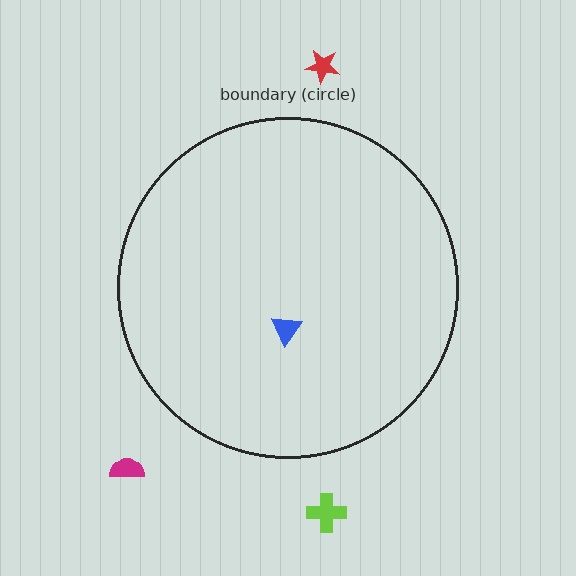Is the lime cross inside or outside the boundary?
Outside.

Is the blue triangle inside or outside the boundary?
Inside.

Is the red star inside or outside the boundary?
Outside.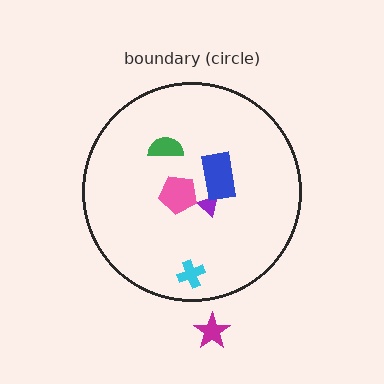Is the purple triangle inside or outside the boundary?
Inside.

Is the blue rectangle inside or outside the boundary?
Inside.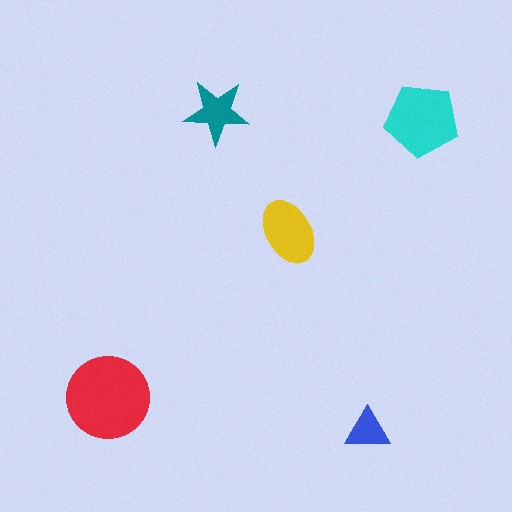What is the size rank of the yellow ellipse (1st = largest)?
3rd.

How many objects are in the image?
There are 5 objects in the image.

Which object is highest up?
The teal star is topmost.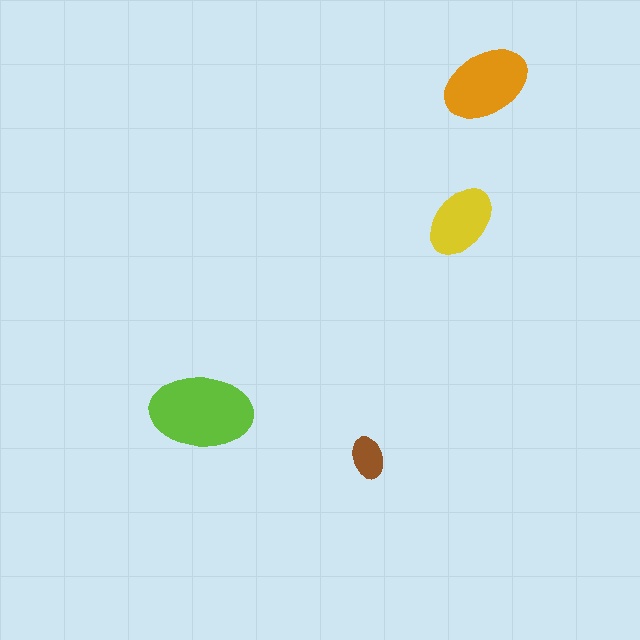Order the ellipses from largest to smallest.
the lime one, the orange one, the yellow one, the brown one.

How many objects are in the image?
There are 4 objects in the image.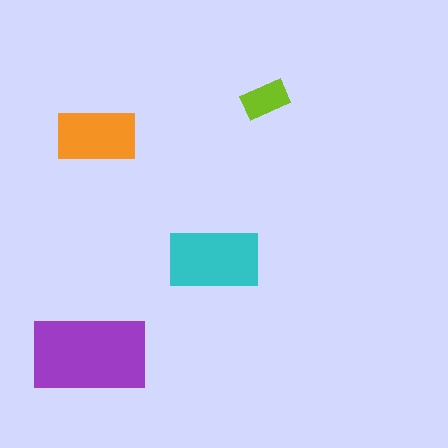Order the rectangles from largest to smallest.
the purple one, the cyan one, the orange one, the lime one.